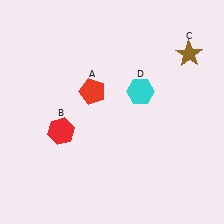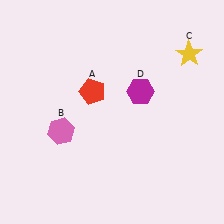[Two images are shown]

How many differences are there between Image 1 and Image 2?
There are 3 differences between the two images.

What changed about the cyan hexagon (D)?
In Image 1, D is cyan. In Image 2, it changed to magenta.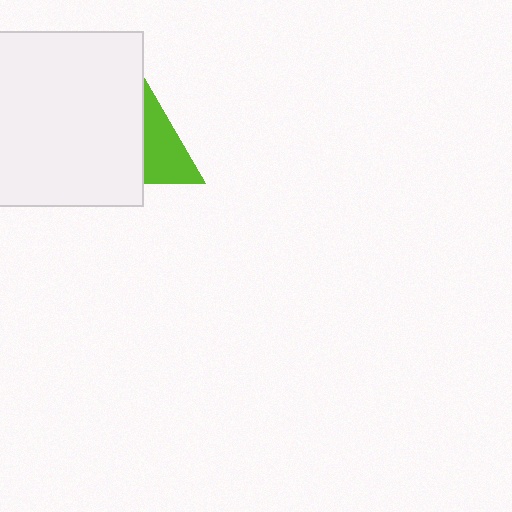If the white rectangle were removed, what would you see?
You would see the complete lime triangle.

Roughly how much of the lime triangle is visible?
About half of it is visible (roughly 46%).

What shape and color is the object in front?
The object in front is a white rectangle.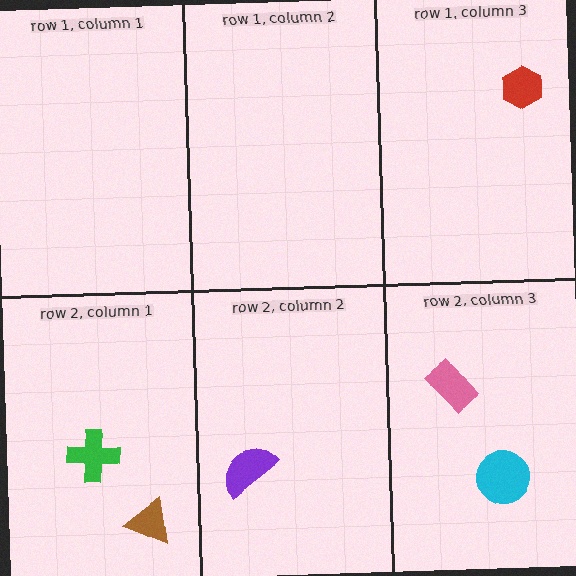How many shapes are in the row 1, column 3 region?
1.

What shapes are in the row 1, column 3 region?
The red hexagon.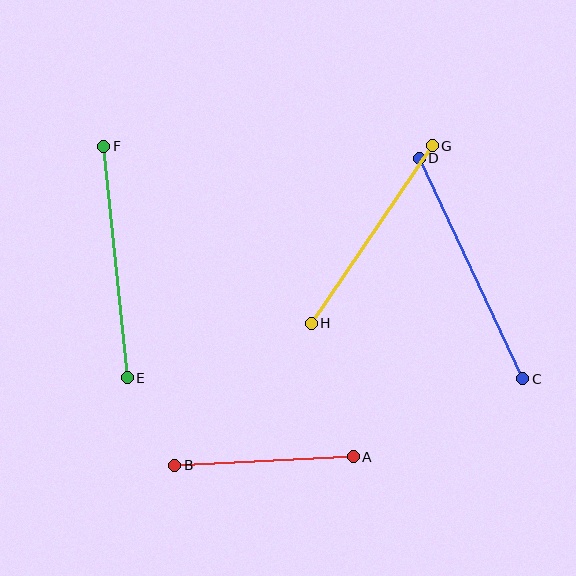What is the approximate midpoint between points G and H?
The midpoint is at approximately (372, 234) pixels.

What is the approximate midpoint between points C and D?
The midpoint is at approximately (471, 268) pixels.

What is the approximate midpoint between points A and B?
The midpoint is at approximately (264, 461) pixels.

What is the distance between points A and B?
The distance is approximately 179 pixels.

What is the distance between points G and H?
The distance is approximately 215 pixels.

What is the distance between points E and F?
The distance is approximately 232 pixels.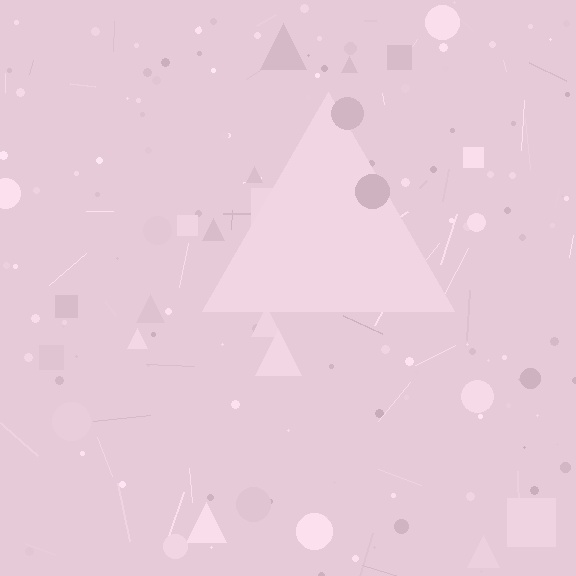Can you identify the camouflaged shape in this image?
The camouflaged shape is a triangle.